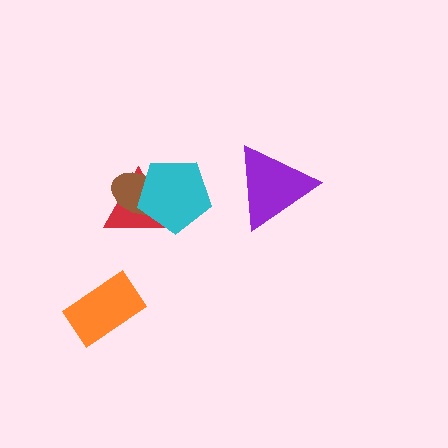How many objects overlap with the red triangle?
2 objects overlap with the red triangle.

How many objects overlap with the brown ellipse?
2 objects overlap with the brown ellipse.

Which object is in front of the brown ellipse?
The cyan pentagon is in front of the brown ellipse.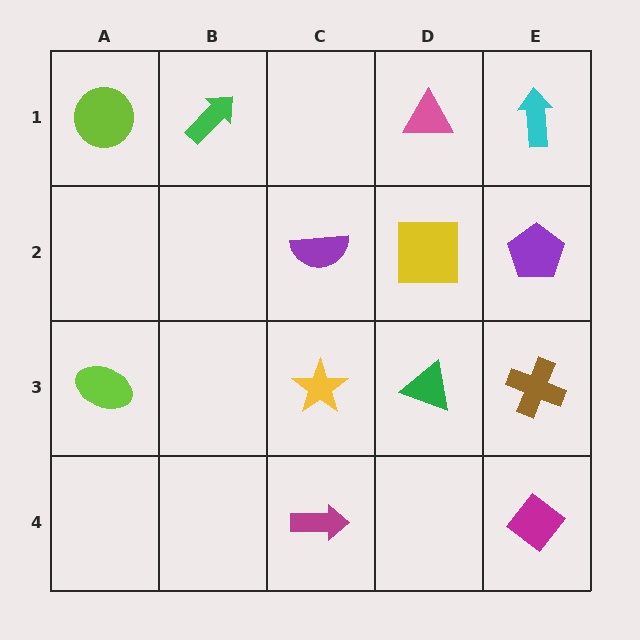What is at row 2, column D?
A yellow square.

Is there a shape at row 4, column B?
No, that cell is empty.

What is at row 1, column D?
A pink triangle.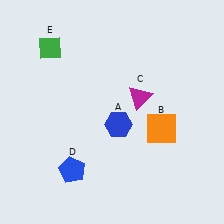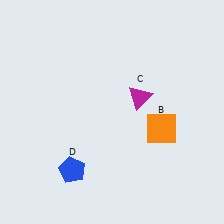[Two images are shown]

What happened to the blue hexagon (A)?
The blue hexagon (A) was removed in Image 2. It was in the bottom-right area of Image 1.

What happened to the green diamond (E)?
The green diamond (E) was removed in Image 2. It was in the top-left area of Image 1.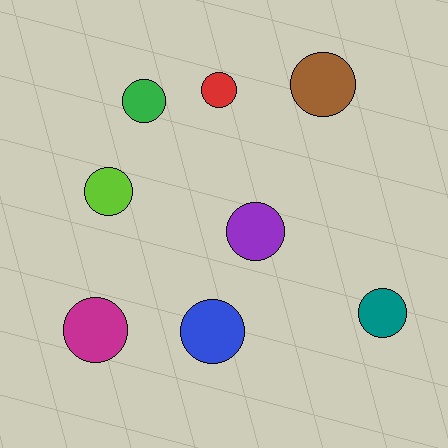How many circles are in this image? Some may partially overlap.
There are 8 circles.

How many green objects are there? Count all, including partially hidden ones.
There is 1 green object.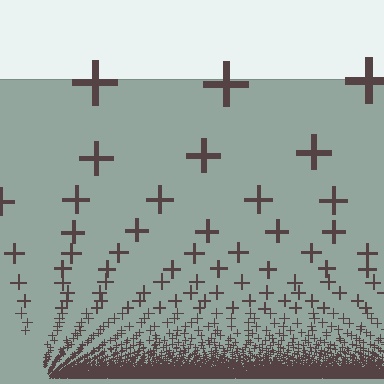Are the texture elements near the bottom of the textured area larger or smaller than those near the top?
Smaller. The gradient is inverted — elements near the bottom are smaller and denser.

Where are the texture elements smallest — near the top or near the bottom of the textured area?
Near the bottom.